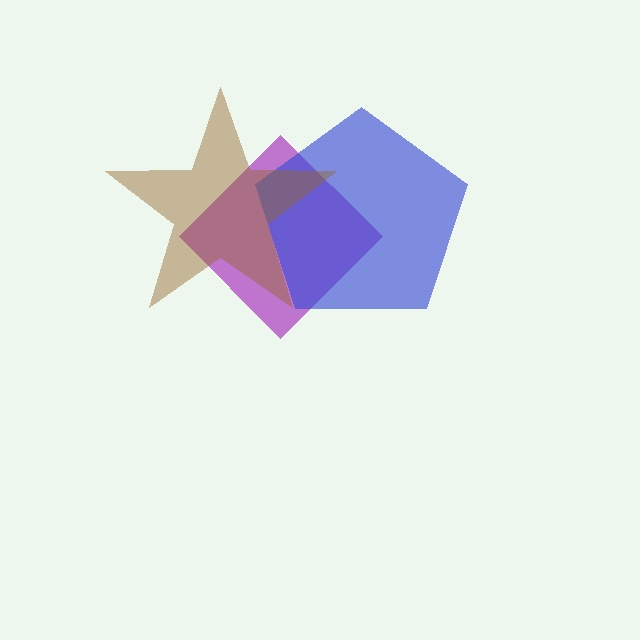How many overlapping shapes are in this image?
There are 3 overlapping shapes in the image.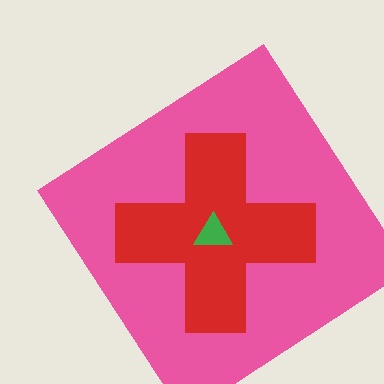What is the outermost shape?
The pink diamond.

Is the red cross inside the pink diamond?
Yes.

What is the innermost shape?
The green triangle.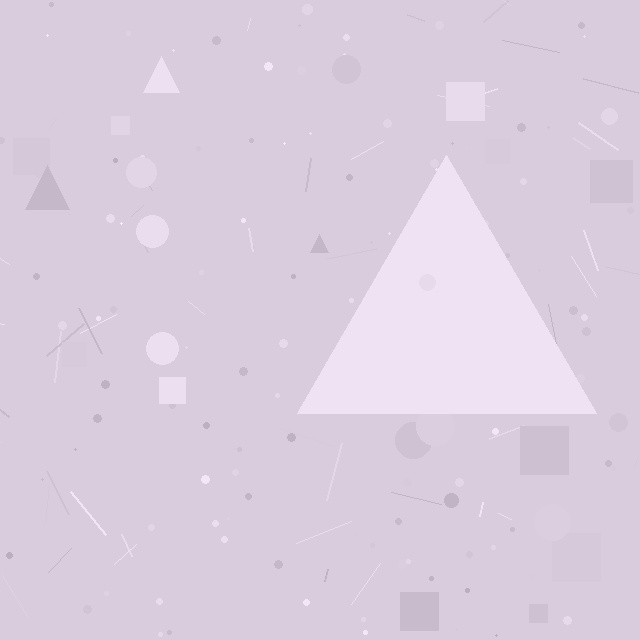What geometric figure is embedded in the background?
A triangle is embedded in the background.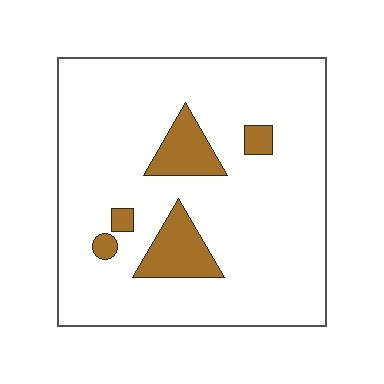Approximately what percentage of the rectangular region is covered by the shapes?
Approximately 10%.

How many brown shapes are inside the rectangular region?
5.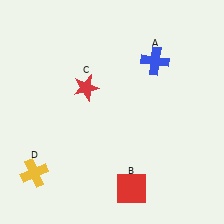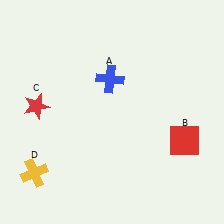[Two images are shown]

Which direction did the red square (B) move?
The red square (B) moved right.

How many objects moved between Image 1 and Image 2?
3 objects moved between the two images.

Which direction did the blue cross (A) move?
The blue cross (A) moved left.